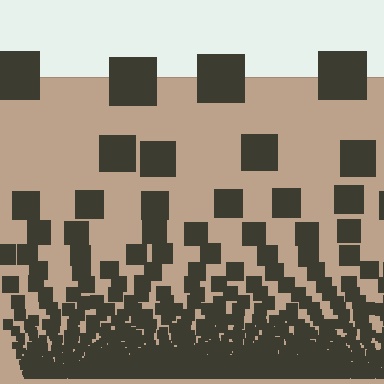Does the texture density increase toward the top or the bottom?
Density increases toward the bottom.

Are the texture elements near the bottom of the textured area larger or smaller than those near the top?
Smaller. The gradient is inverted — elements near the bottom are smaller and denser.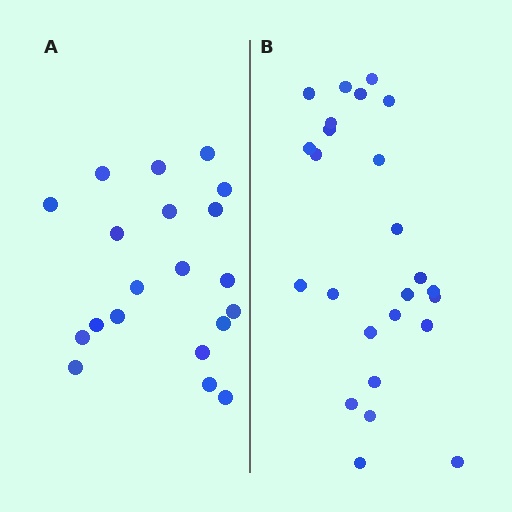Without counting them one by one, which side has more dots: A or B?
Region B (the right region) has more dots.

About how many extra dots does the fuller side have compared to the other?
Region B has about 5 more dots than region A.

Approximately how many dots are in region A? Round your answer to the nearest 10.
About 20 dots.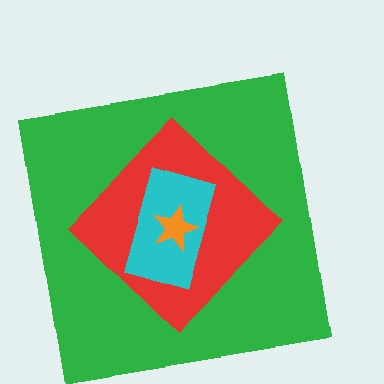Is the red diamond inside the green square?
Yes.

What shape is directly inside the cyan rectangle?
The orange star.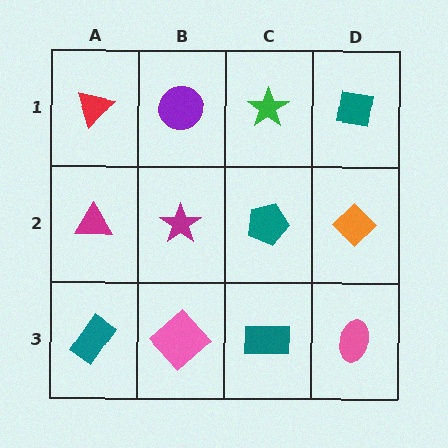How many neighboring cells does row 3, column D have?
2.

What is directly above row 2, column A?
A red triangle.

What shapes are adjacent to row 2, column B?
A purple circle (row 1, column B), a pink diamond (row 3, column B), a magenta triangle (row 2, column A), a teal pentagon (row 2, column C).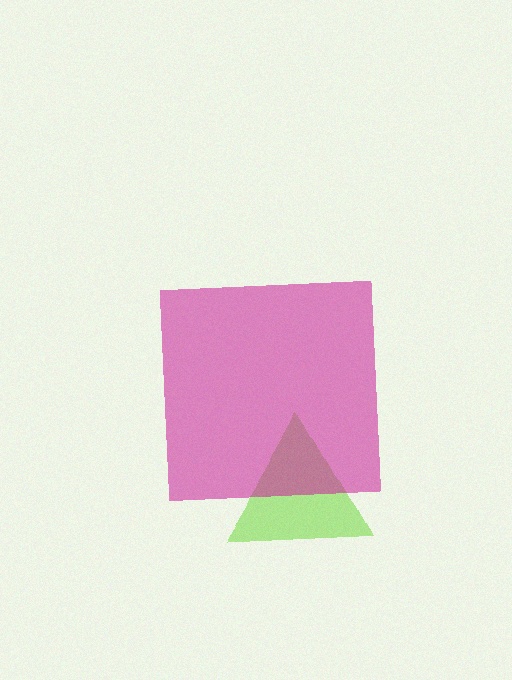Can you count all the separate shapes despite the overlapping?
Yes, there are 2 separate shapes.